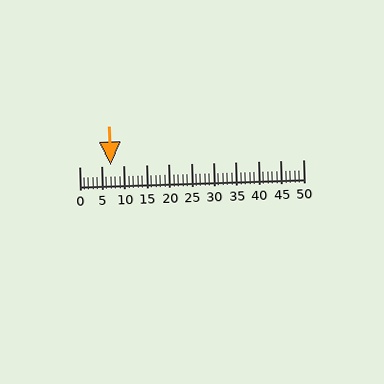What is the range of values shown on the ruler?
The ruler shows values from 0 to 50.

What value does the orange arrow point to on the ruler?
The orange arrow points to approximately 7.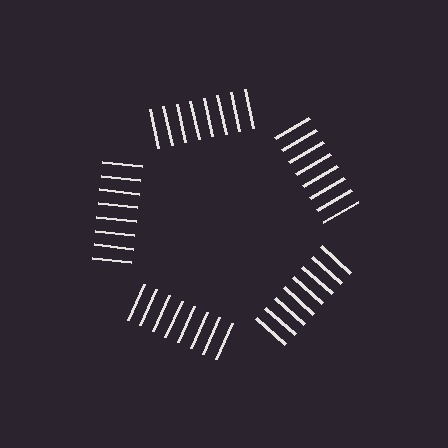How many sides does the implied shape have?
5 sides — the line-ends trace a pentagon.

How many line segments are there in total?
40 — 8 along each of the 5 edges.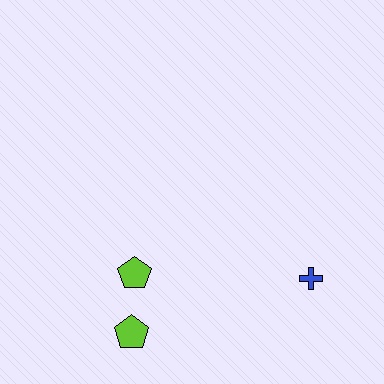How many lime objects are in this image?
There are 2 lime objects.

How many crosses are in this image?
There is 1 cross.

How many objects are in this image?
There are 3 objects.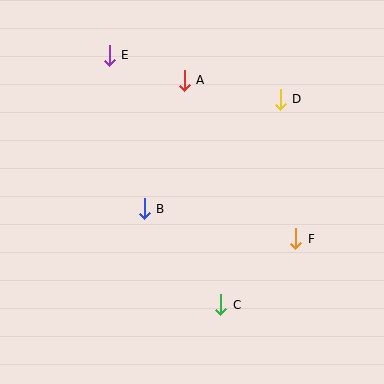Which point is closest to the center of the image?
Point B at (144, 209) is closest to the center.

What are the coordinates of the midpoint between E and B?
The midpoint between E and B is at (127, 132).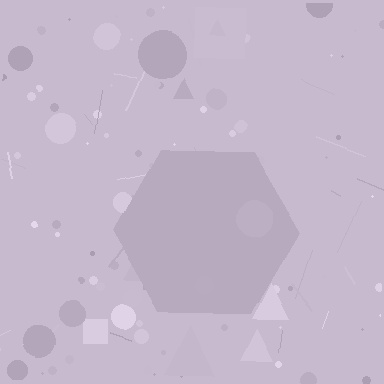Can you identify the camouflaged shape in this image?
The camouflaged shape is a hexagon.